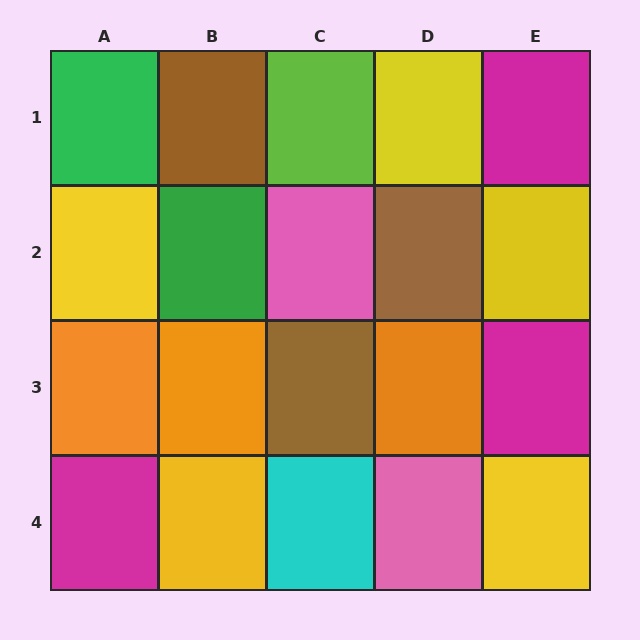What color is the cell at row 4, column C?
Cyan.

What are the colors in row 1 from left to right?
Green, brown, lime, yellow, magenta.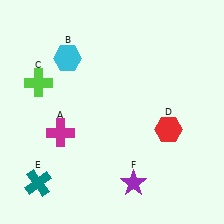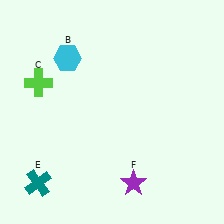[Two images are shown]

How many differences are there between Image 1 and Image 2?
There are 2 differences between the two images.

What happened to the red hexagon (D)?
The red hexagon (D) was removed in Image 2. It was in the bottom-right area of Image 1.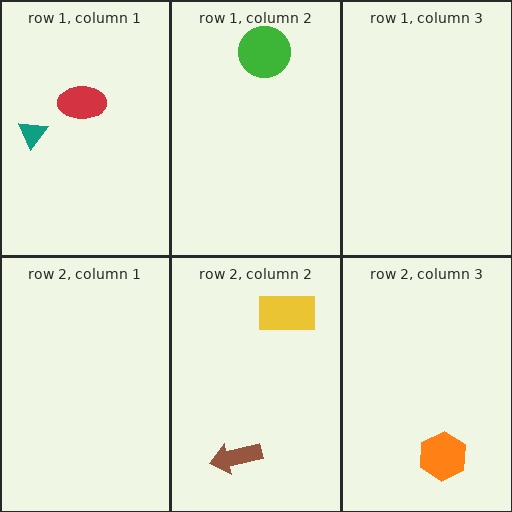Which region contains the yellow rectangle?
The row 2, column 2 region.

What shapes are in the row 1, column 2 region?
The green circle.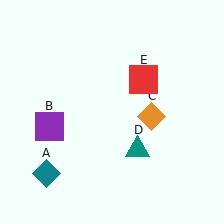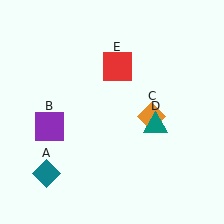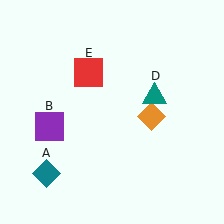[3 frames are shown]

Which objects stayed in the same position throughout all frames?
Teal diamond (object A) and purple square (object B) and orange diamond (object C) remained stationary.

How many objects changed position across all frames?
2 objects changed position: teal triangle (object D), red square (object E).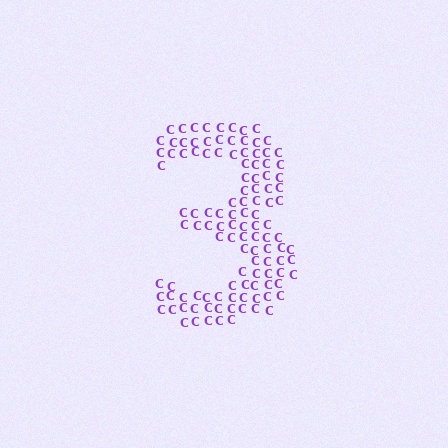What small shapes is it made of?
It is made of small letter C's.